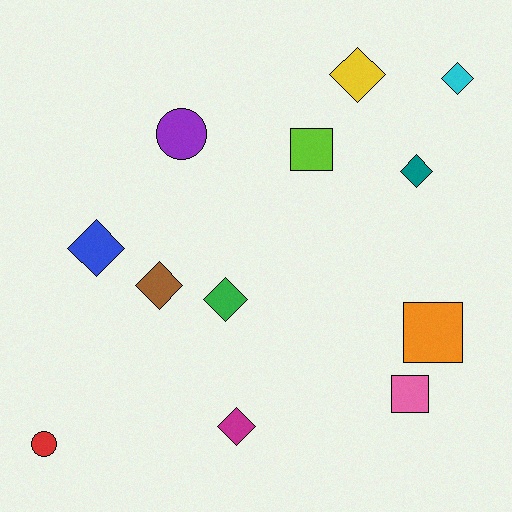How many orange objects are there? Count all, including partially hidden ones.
There is 1 orange object.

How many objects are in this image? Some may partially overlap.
There are 12 objects.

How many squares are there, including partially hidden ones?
There are 3 squares.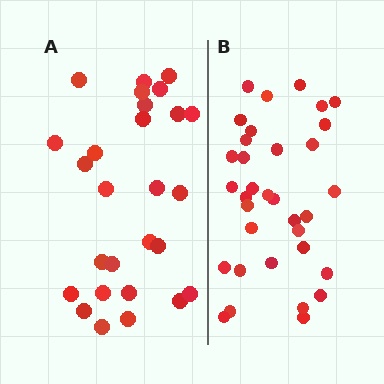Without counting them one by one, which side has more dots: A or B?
Region B (the right region) has more dots.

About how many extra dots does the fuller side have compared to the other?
Region B has roughly 8 or so more dots than region A.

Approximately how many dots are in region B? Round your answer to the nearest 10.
About 30 dots. (The exact count is 34, which rounds to 30.)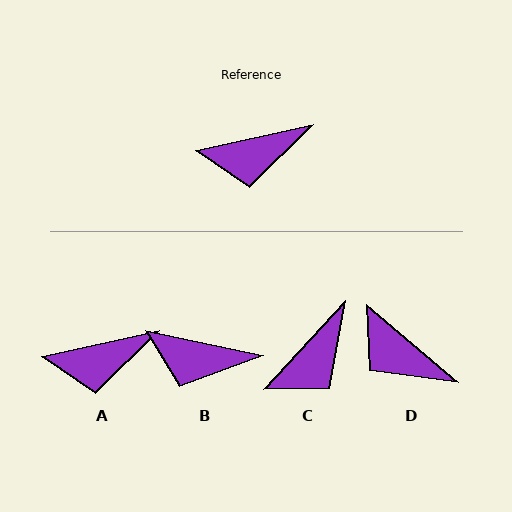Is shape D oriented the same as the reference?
No, it is off by about 53 degrees.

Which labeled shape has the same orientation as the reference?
A.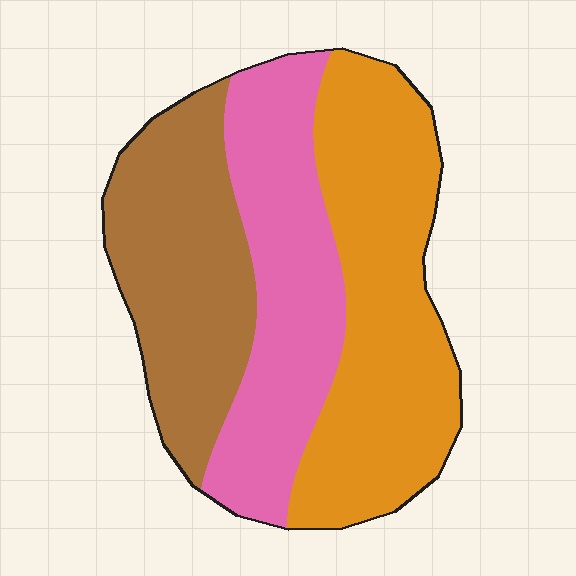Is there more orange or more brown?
Orange.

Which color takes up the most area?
Orange, at roughly 40%.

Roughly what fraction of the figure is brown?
Brown takes up about one third (1/3) of the figure.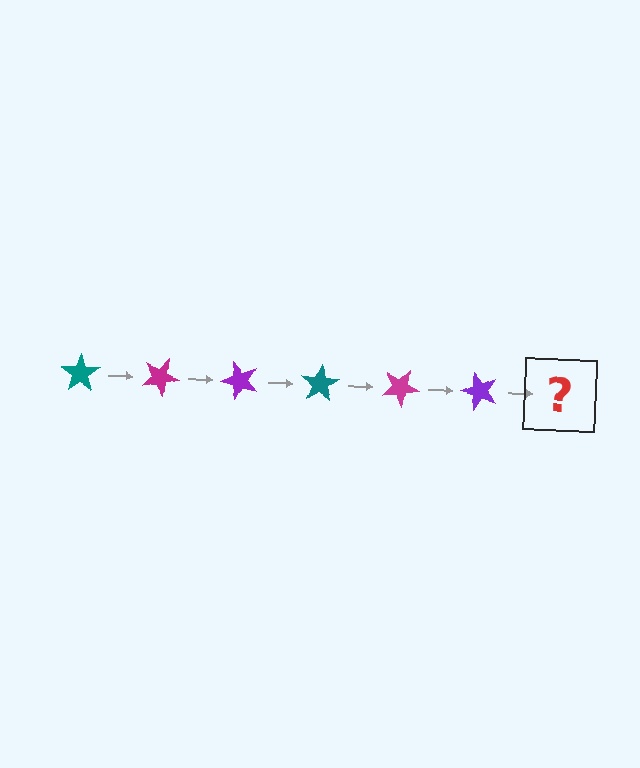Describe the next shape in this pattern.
It should be a teal star, rotated 150 degrees from the start.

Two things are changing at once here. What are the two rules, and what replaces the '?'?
The two rules are that it rotates 25 degrees each step and the color cycles through teal, magenta, and purple. The '?' should be a teal star, rotated 150 degrees from the start.